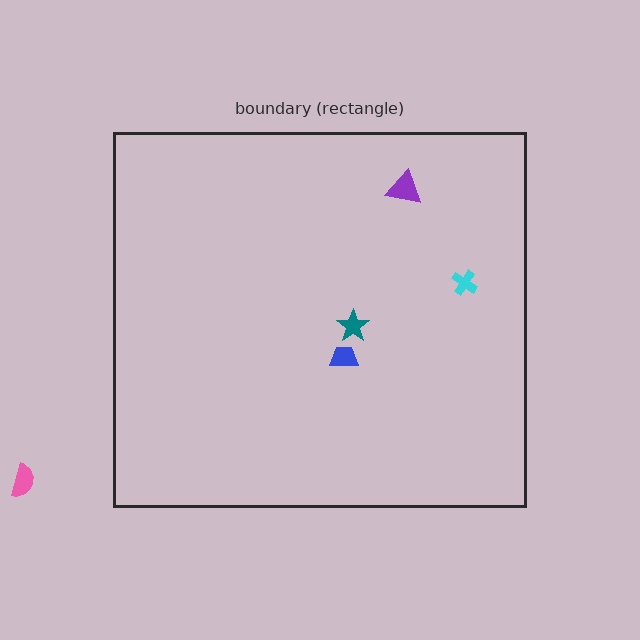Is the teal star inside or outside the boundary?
Inside.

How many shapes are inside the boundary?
4 inside, 1 outside.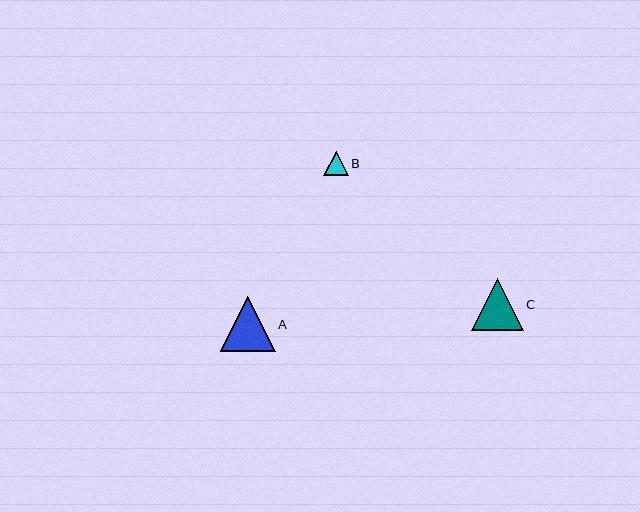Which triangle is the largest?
Triangle A is the largest with a size of approximately 55 pixels.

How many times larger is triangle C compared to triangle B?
Triangle C is approximately 2.1 times the size of triangle B.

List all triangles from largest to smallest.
From largest to smallest: A, C, B.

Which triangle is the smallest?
Triangle B is the smallest with a size of approximately 24 pixels.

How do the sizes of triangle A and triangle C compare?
Triangle A and triangle C are approximately the same size.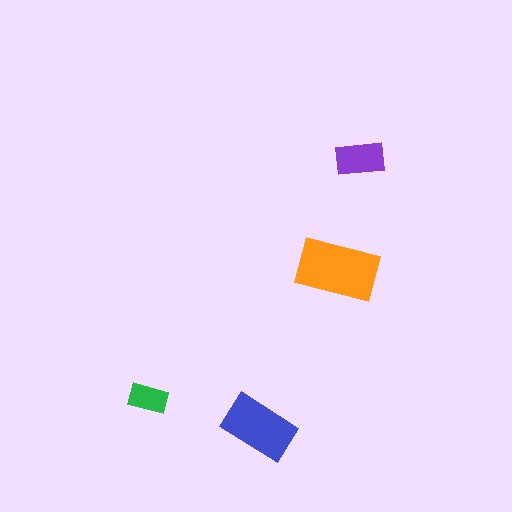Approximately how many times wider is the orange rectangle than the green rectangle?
About 2 times wider.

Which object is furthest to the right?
The purple rectangle is rightmost.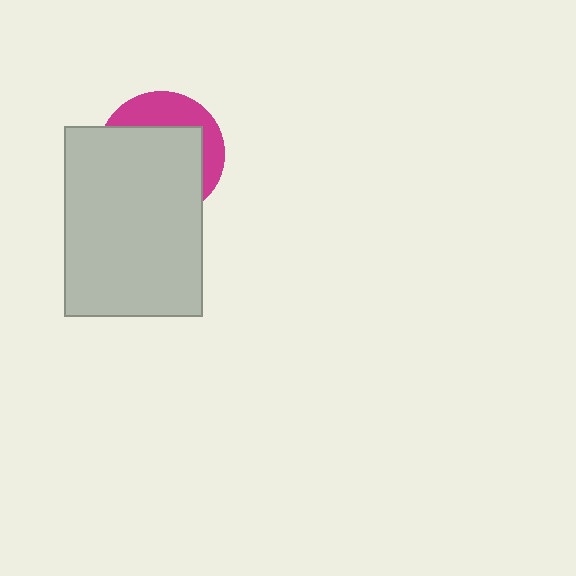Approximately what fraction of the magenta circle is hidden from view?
Roughly 68% of the magenta circle is hidden behind the light gray rectangle.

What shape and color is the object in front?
The object in front is a light gray rectangle.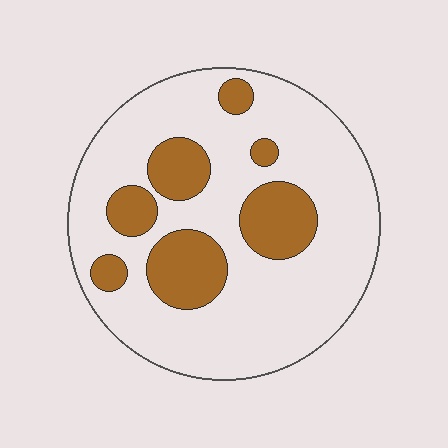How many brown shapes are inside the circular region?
7.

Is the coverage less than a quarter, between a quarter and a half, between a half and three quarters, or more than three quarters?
Less than a quarter.